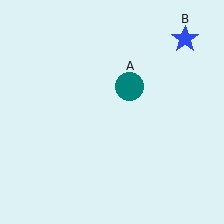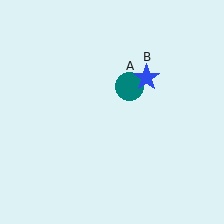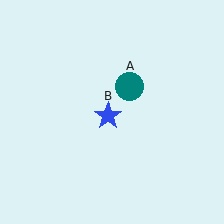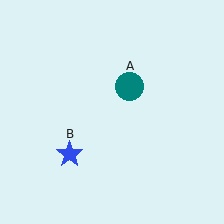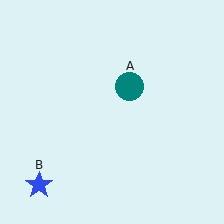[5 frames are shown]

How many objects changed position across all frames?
1 object changed position: blue star (object B).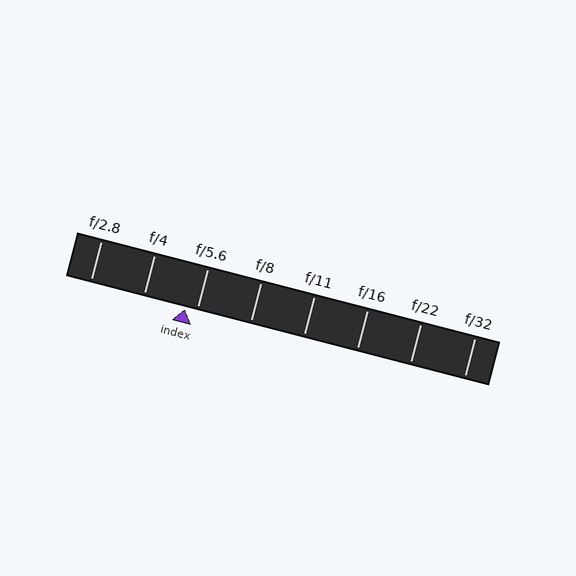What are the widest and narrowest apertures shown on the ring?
The widest aperture shown is f/2.8 and the narrowest is f/32.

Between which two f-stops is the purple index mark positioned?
The index mark is between f/4 and f/5.6.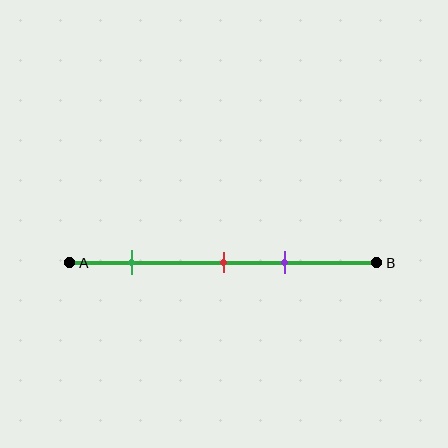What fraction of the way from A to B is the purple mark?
The purple mark is approximately 70% (0.7) of the way from A to B.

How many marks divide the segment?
There are 3 marks dividing the segment.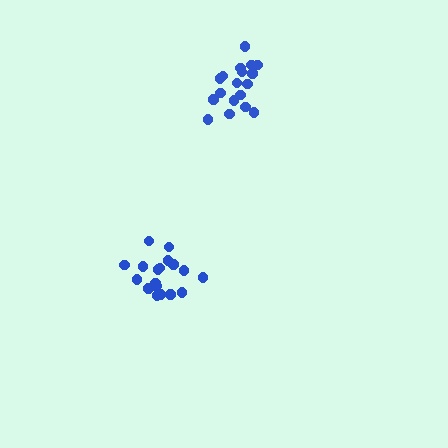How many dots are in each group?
Group 1: 18 dots, Group 2: 18 dots (36 total).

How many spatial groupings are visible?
There are 2 spatial groupings.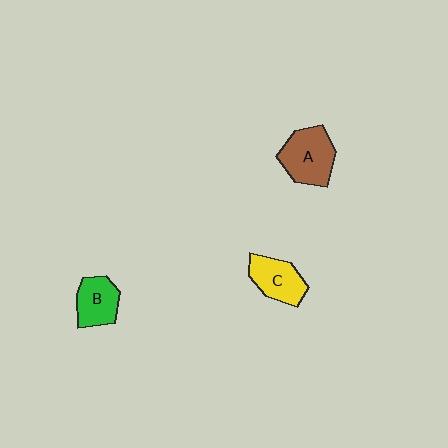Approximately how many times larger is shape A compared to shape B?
Approximately 1.4 times.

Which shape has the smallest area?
Shape B (green).